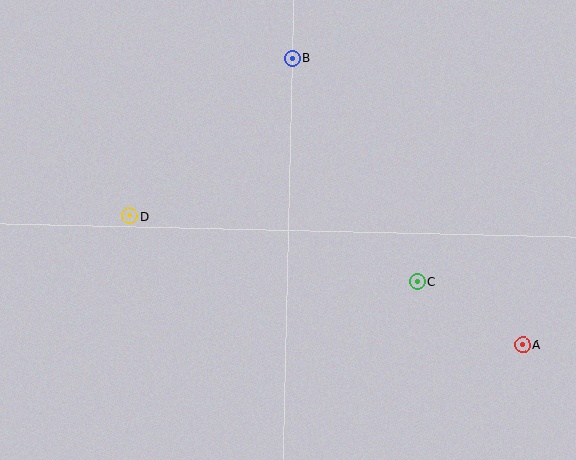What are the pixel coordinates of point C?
Point C is at (417, 282).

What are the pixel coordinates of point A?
Point A is at (523, 345).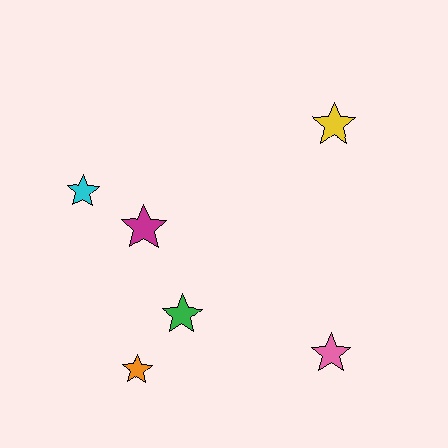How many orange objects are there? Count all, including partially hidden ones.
There is 1 orange object.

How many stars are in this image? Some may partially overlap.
There are 6 stars.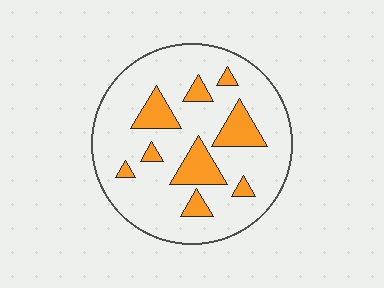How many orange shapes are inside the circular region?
9.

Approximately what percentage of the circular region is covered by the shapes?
Approximately 20%.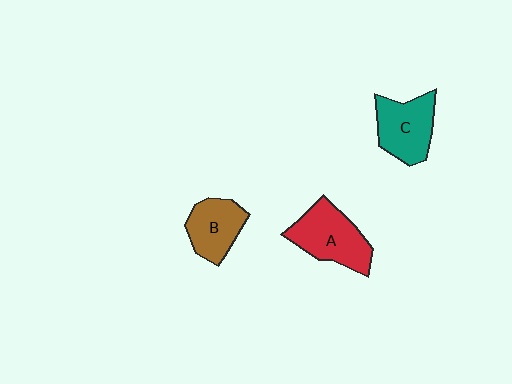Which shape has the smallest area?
Shape B (brown).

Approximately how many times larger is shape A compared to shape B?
Approximately 1.3 times.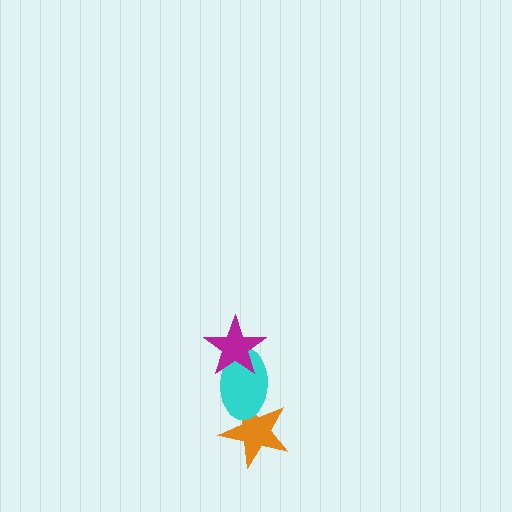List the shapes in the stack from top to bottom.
From top to bottom: the magenta star, the cyan ellipse, the orange star.